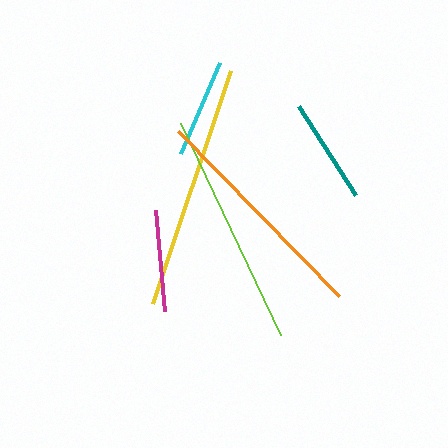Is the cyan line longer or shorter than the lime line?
The lime line is longer than the cyan line.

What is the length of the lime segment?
The lime segment is approximately 235 pixels long.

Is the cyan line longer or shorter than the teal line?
The teal line is longer than the cyan line.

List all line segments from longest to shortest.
From longest to shortest: yellow, lime, orange, teal, magenta, cyan.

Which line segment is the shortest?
The cyan line is the shortest at approximately 99 pixels.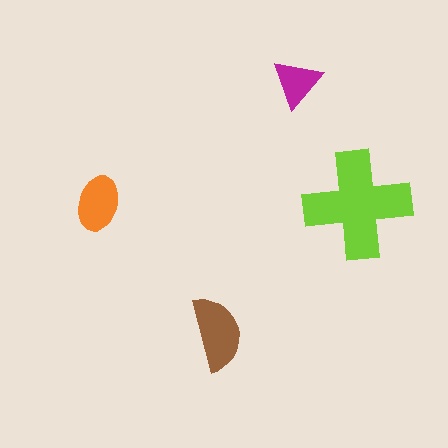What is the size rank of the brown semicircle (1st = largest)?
2nd.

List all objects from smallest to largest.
The magenta triangle, the orange ellipse, the brown semicircle, the lime cross.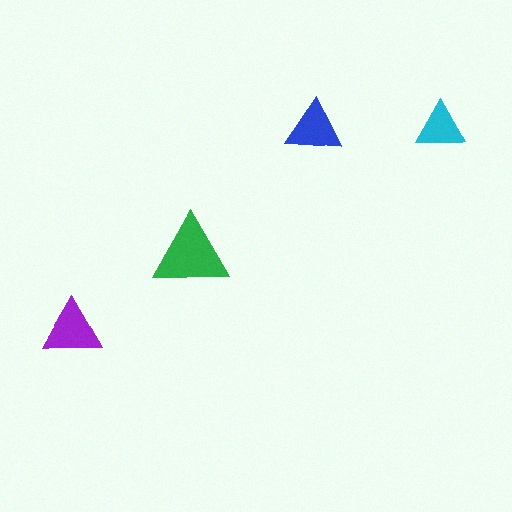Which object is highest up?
The cyan triangle is topmost.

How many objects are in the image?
There are 4 objects in the image.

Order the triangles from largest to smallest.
the green one, the purple one, the blue one, the cyan one.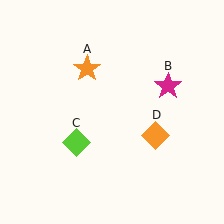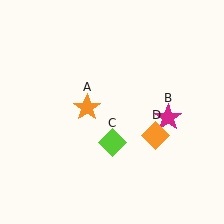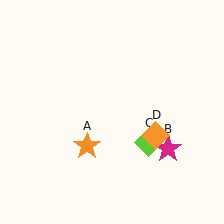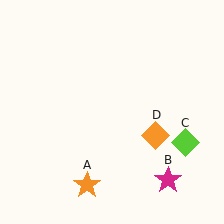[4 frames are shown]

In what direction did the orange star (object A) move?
The orange star (object A) moved down.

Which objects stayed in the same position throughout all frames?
Orange diamond (object D) remained stationary.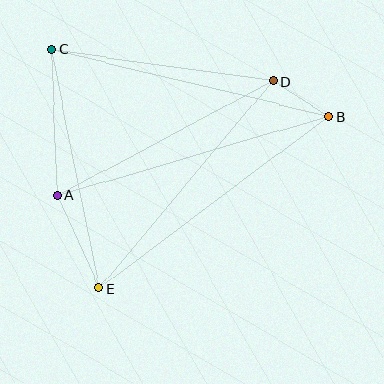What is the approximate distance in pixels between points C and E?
The distance between C and E is approximately 243 pixels.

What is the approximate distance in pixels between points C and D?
The distance between C and D is approximately 223 pixels.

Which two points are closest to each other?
Points B and D are closest to each other.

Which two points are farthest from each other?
Points B and E are farthest from each other.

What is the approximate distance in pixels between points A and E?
The distance between A and E is approximately 102 pixels.